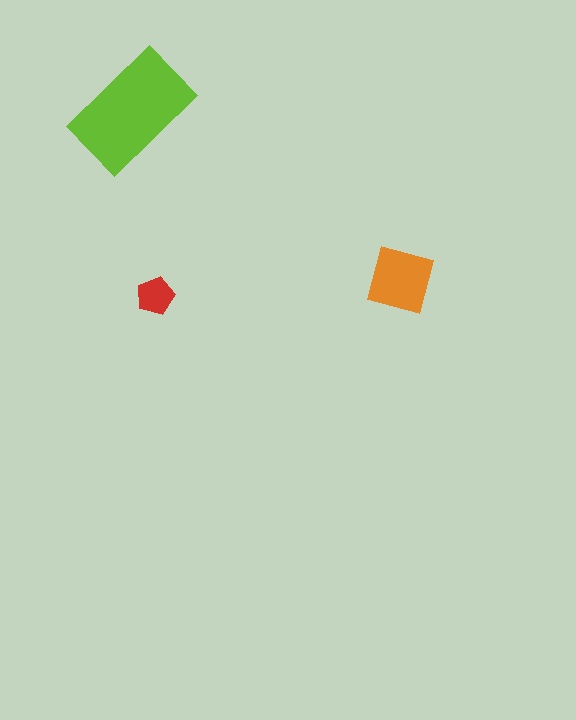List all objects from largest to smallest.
The lime rectangle, the orange square, the red pentagon.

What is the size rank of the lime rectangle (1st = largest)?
1st.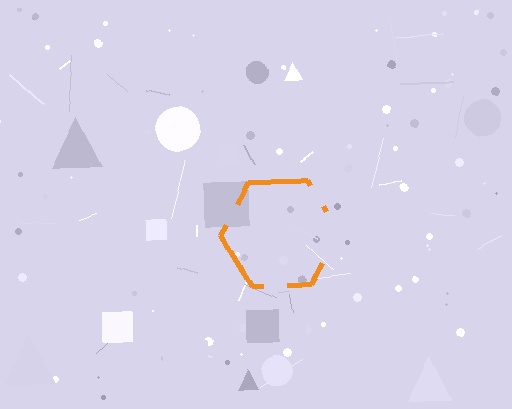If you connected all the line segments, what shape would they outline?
They would outline a hexagon.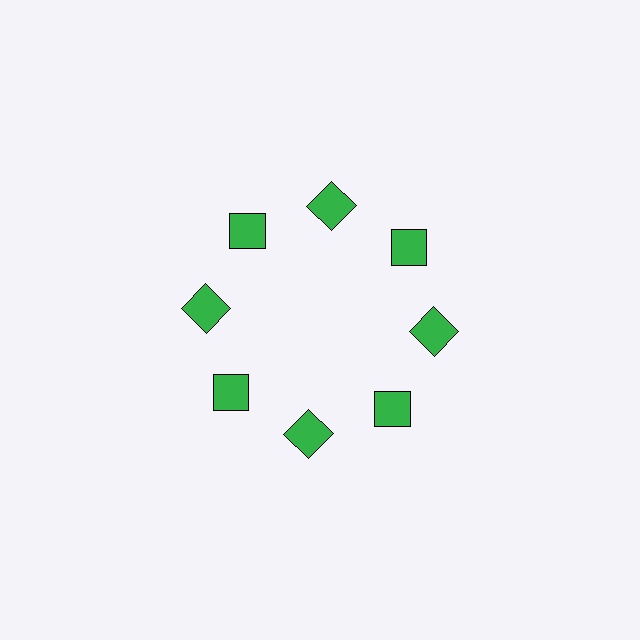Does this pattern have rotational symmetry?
Yes, this pattern has 8-fold rotational symmetry. It looks the same after rotating 45 degrees around the center.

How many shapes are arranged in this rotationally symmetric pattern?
There are 8 shapes, arranged in 8 groups of 1.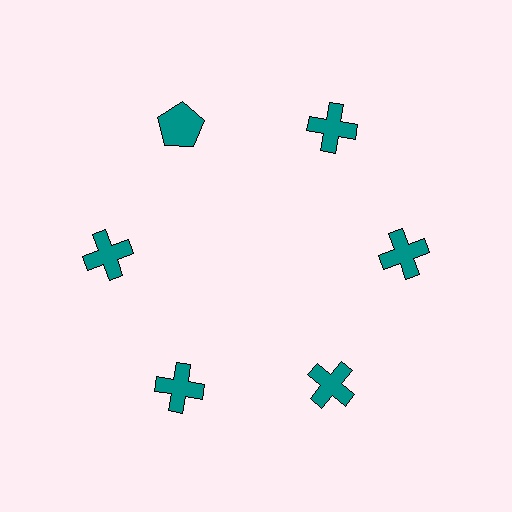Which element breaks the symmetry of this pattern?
The teal pentagon at roughly the 11 o'clock position breaks the symmetry. All other shapes are teal crosses.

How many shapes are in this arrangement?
There are 6 shapes arranged in a ring pattern.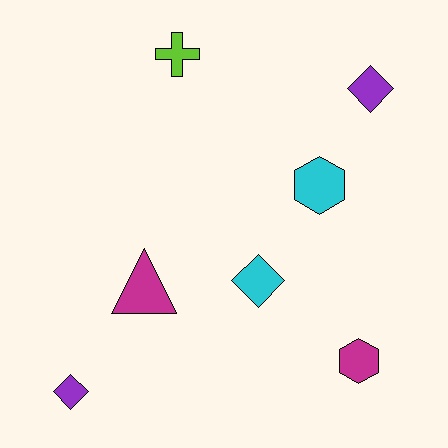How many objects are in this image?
There are 7 objects.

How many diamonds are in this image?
There are 3 diamonds.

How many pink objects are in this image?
There are no pink objects.